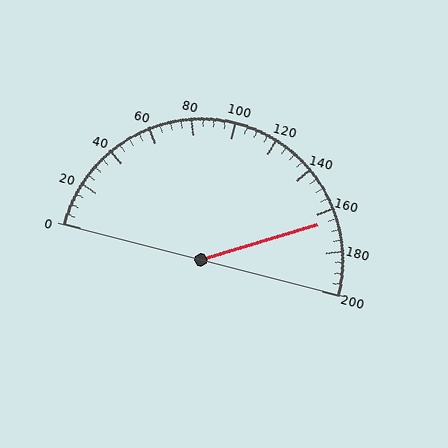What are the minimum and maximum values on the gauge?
The gauge ranges from 0 to 200.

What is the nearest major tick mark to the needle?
The nearest major tick mark is 160.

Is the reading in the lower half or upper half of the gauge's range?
The reading is in the upper half of the range (0 to 200).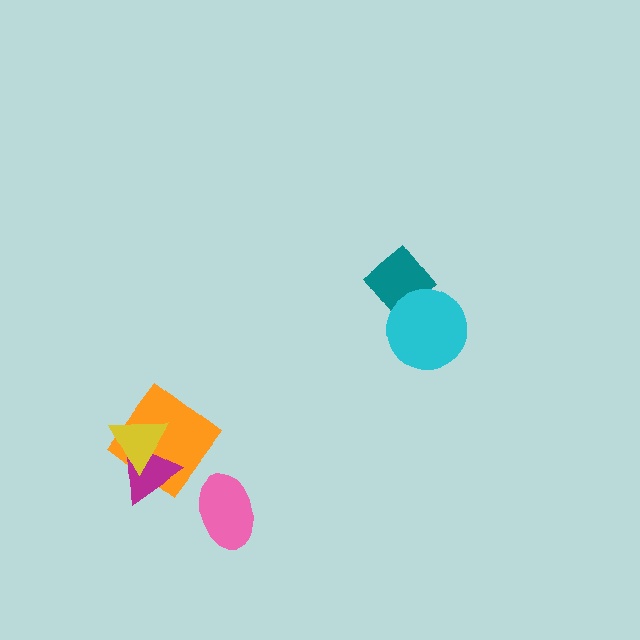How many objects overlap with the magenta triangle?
2 objects overlap with the magenta triangle.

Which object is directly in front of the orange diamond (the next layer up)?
The magenta triangle is directly in front of the orange diamond.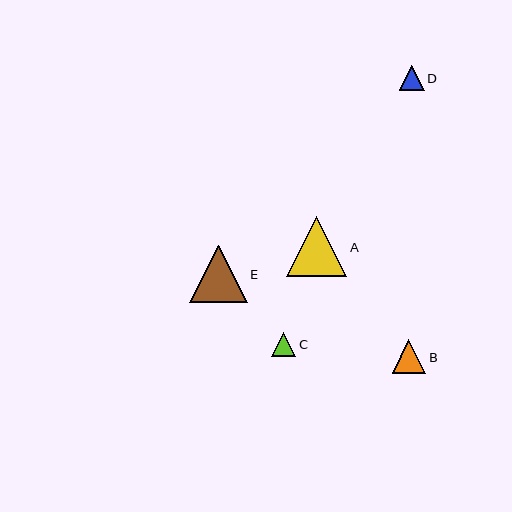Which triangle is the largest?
Triangle A is the largest with a size of approximately 60 pixels.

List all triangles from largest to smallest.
From largest to smallest: A, E, B, D, C.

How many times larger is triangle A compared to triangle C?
Triangle A is approximately 2.5 times the size of triangle C.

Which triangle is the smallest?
Triangle C is the smallest with a size of approximately 24 pixels.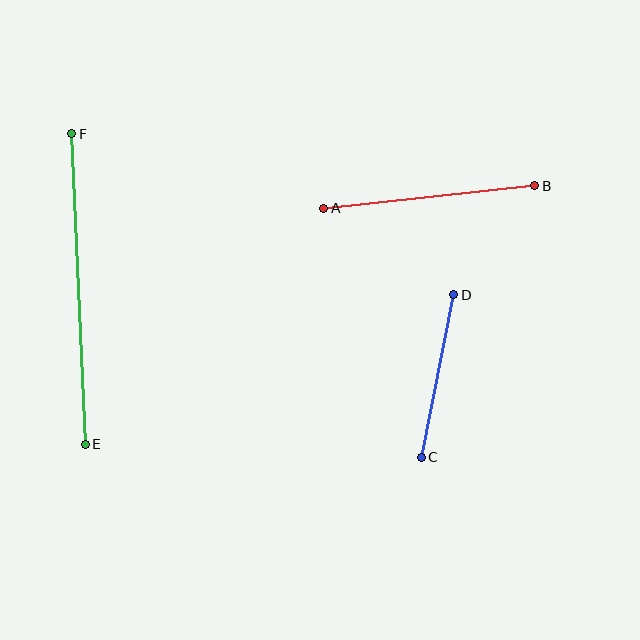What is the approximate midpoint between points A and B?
The midpoint is at approximately (429, 197) pixels.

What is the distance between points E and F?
The distance is approximately 311 pixels.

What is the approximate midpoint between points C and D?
The midpoint is at approximately (437, 376) pixels.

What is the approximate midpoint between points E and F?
The midpoint is at approximately (78, 289) pixels.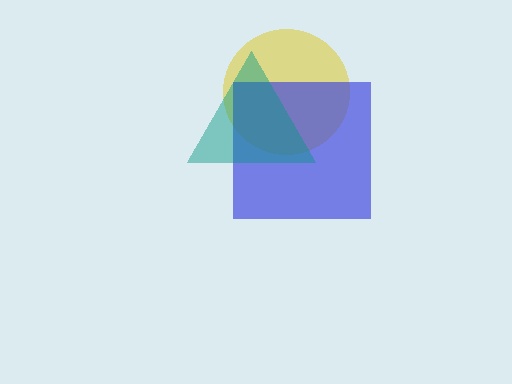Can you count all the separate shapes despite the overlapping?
Yes, there are 3 separate shapes.